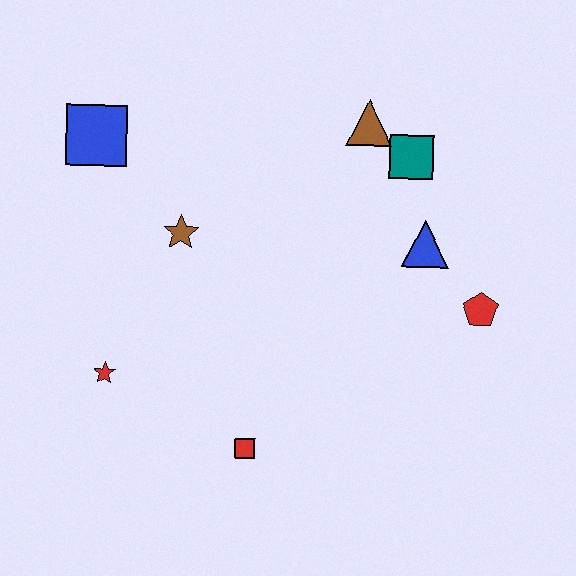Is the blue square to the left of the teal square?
Yes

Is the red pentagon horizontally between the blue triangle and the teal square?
No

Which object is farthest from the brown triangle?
The red star is farthest from the brown triangle.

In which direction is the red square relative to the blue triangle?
The red square is below the blue triangle.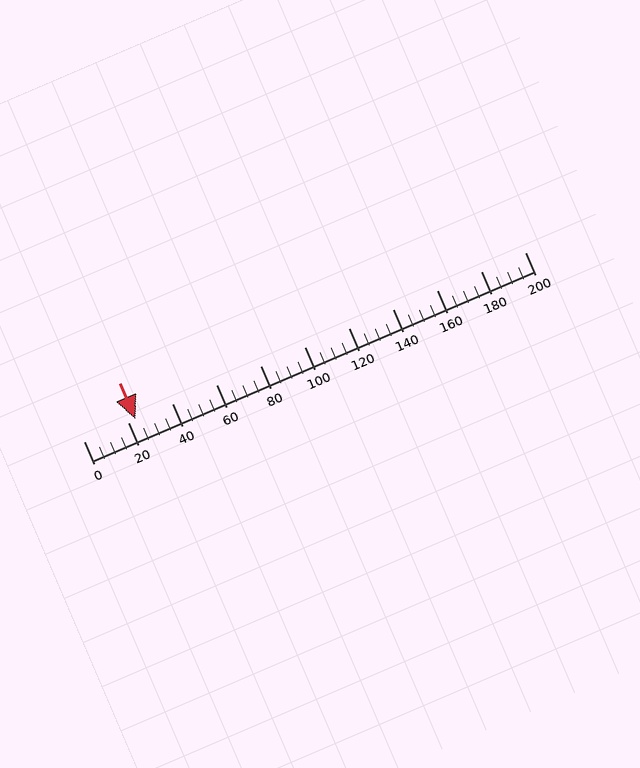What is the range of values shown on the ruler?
The ruler shows values from 0 to 200.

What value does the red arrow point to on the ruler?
The red arrow points to approximately 23.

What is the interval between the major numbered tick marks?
The major tick marks are spaced 20 units apart.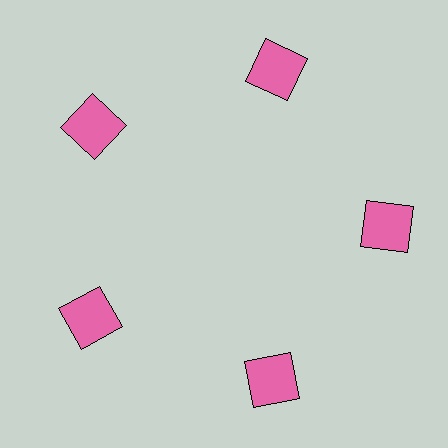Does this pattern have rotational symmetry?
Yes, this pattern has 5-fold rotational symmetry. It looks the same after rotating 72 degrees around the center.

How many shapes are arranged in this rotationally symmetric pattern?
There are 5 shapes, arranged in 5 groups of 1.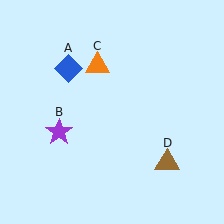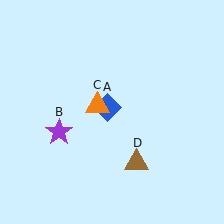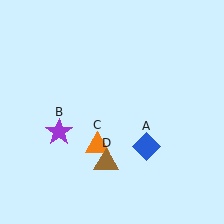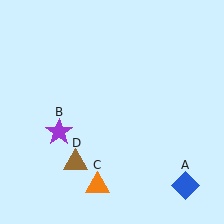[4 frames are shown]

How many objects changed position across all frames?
3 objects changed position: blue diamond (object A), orange triangle (object C), brown triangle (object D).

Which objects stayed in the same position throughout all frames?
Purple star (object B) remained stationary.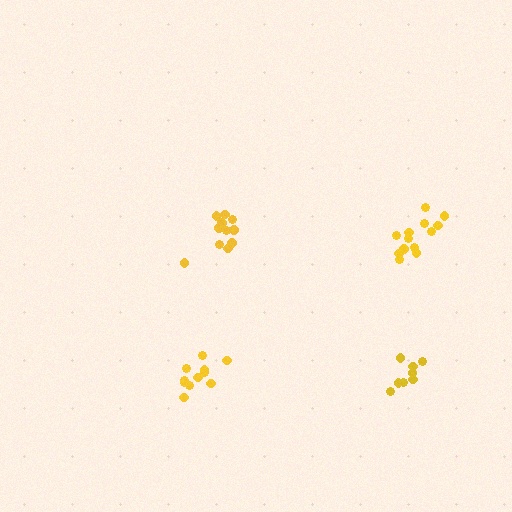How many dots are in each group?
Group 1: 11 dots, Group 2: 13 dots, Group 3: 8 dots, Group 4: 11 dots (43 total).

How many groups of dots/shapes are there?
There are 4 groups.